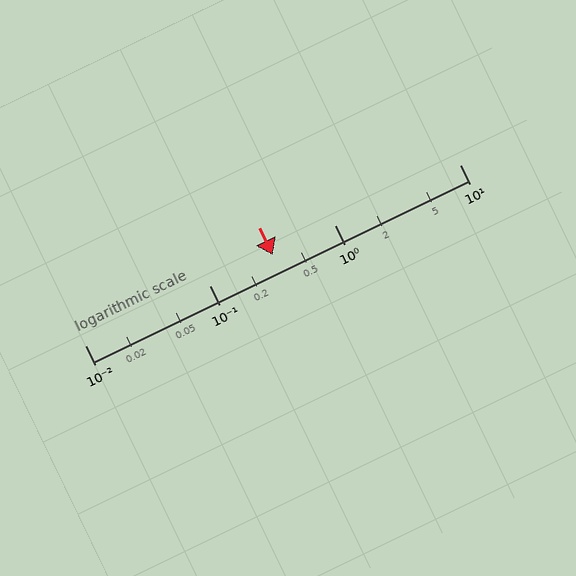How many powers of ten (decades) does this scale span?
The scale spans 3 decades, from 0.01 to 10.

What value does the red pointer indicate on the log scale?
The pointer indicates approximately 0.32.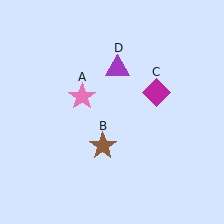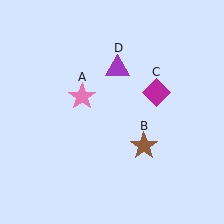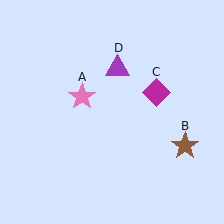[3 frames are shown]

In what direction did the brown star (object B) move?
The brown star (object B) moved right.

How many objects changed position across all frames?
1 object changed position: brown star (object B).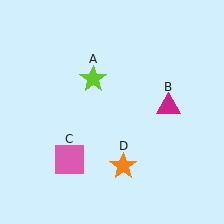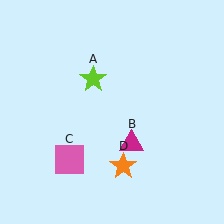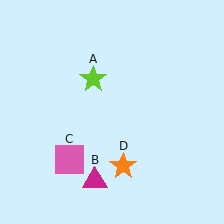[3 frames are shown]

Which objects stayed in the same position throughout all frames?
Lime star (object A) and pink square (object C) and orange star (object D) remained stationary.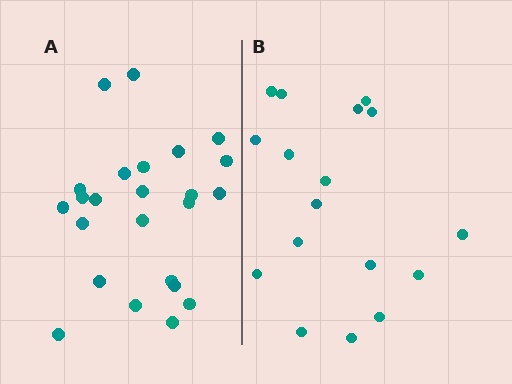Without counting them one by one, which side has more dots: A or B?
Region A (the left region) has more dots.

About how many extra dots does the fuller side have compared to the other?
Region A has roughly 8 or so more dots than region B.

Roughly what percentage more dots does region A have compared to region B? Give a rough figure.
About 40% more.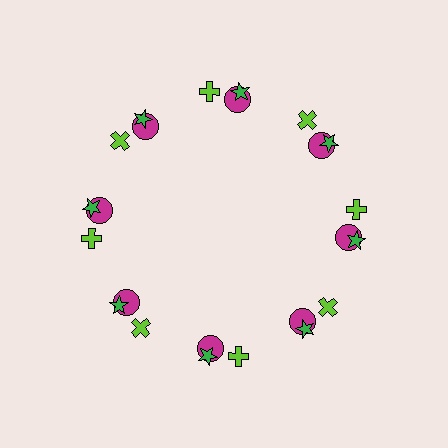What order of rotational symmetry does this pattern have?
This pattern has 8-fold rotational symmetry.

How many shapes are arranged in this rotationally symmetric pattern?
There are 24 shapes, arranged in 8 groups of 3.